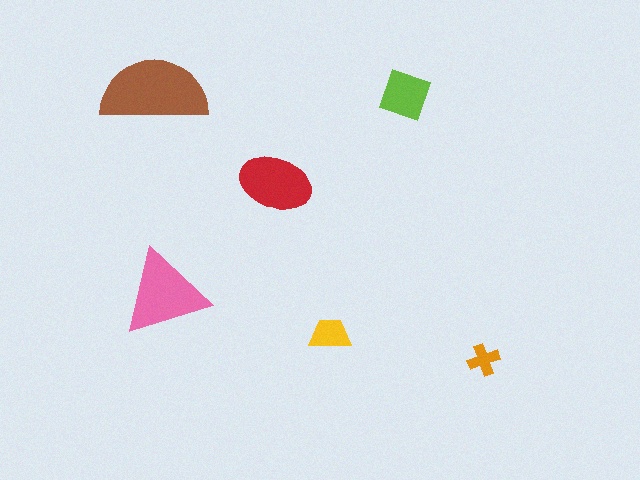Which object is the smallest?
The orange cross.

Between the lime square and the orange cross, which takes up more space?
The lime square.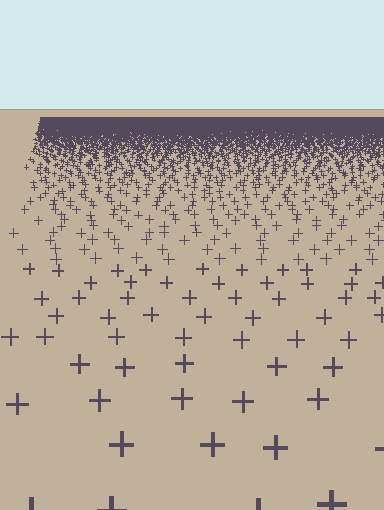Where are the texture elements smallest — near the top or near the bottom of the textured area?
Near the top.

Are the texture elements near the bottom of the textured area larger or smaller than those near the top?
Larger. Near the bottom, elements are closer to the viewer and appear at a bigger on-screen size.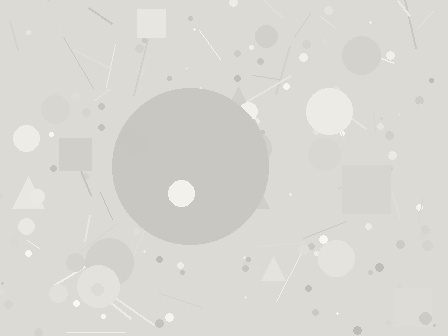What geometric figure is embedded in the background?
A circle is embedded in the background.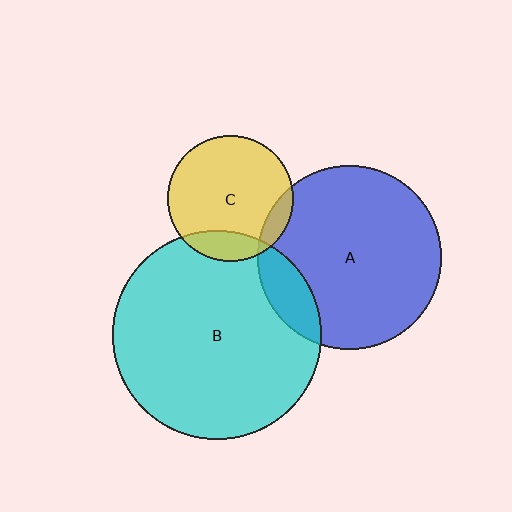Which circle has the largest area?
Circle B (cyan).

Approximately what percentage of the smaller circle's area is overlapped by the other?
Approximately 10%.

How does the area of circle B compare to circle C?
Approximately 2.8 times.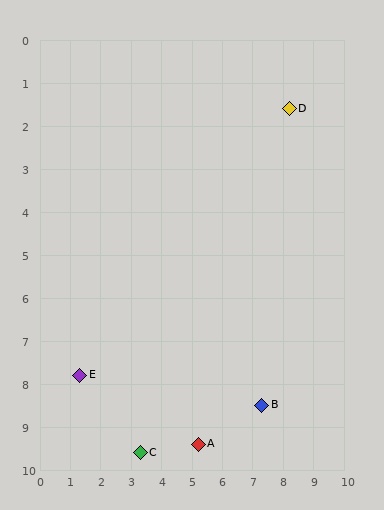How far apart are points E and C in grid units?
Points E and C are about 2.7 grid units apart.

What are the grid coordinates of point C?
Point C is at approximately (3.3, 9.6).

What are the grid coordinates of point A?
Point A is at approximately (5.2, 9.4).